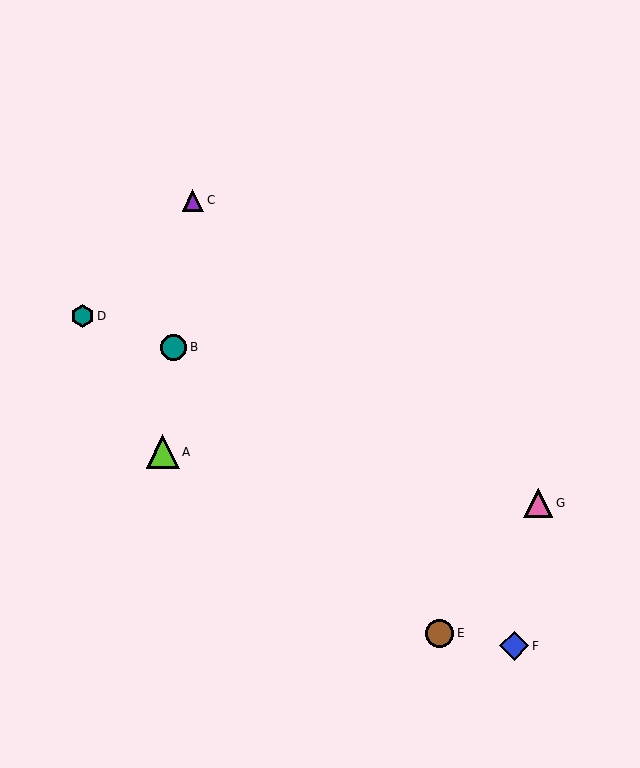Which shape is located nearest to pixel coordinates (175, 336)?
The teal circle (labeled B) at (174, 347) is nearest to that location.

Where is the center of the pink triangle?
The center of the pink triangle is at (538, 503).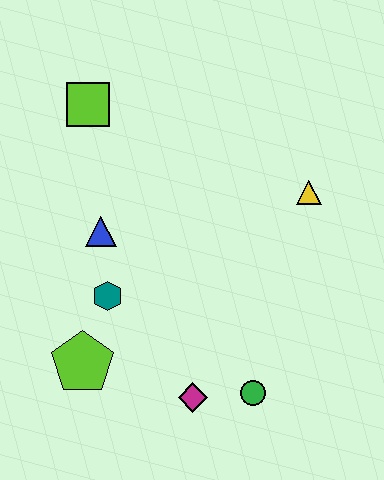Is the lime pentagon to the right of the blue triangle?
No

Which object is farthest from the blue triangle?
The green circle is farthest from the blue triangle.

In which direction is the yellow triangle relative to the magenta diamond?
The yellow triangle is above the magenta diamond.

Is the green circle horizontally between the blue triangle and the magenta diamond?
No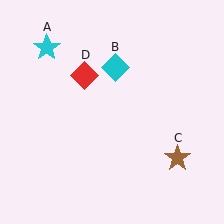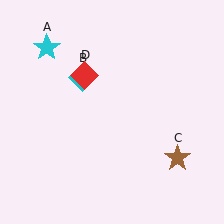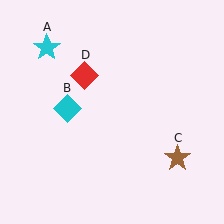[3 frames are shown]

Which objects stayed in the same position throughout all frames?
Cyan star (object A) and brown star (object C) and red diamond (object D) remained stationary.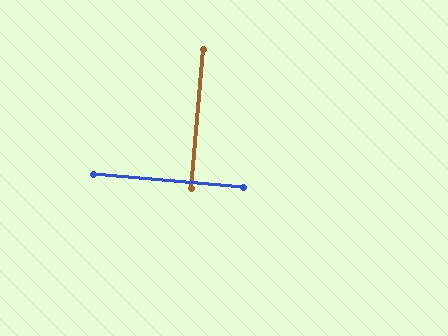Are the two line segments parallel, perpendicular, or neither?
Perpendicular — they meet at approximately 90°.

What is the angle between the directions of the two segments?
Approximately 90 degrees.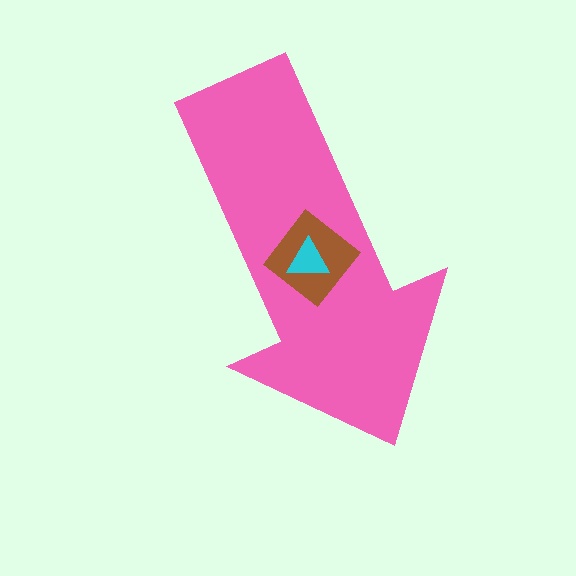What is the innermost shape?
The cyan triangle.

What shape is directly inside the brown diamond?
The cyan triangle.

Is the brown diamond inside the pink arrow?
Yes.